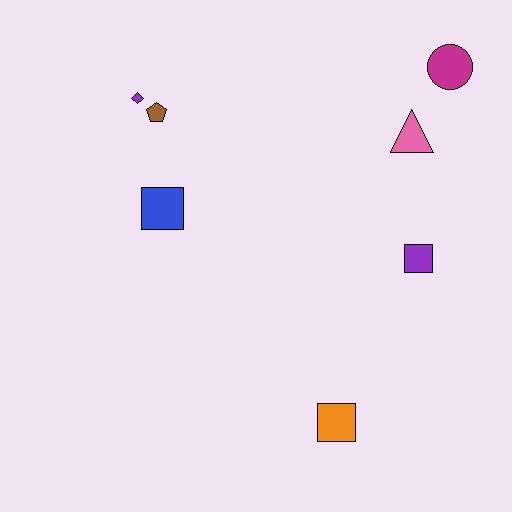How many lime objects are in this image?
There are no lime objects.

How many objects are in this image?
There are 7 objects.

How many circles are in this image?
There is 1 circle.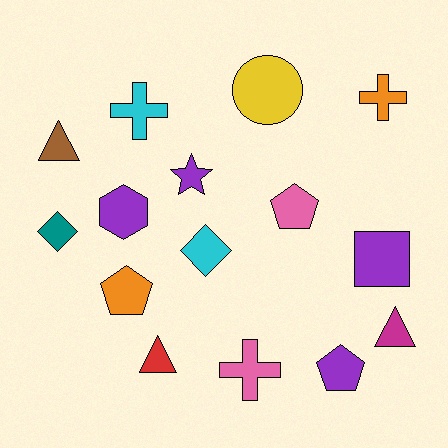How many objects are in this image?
There are 15 objects.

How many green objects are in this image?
There are no green objects.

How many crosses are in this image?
There are 3 crosses.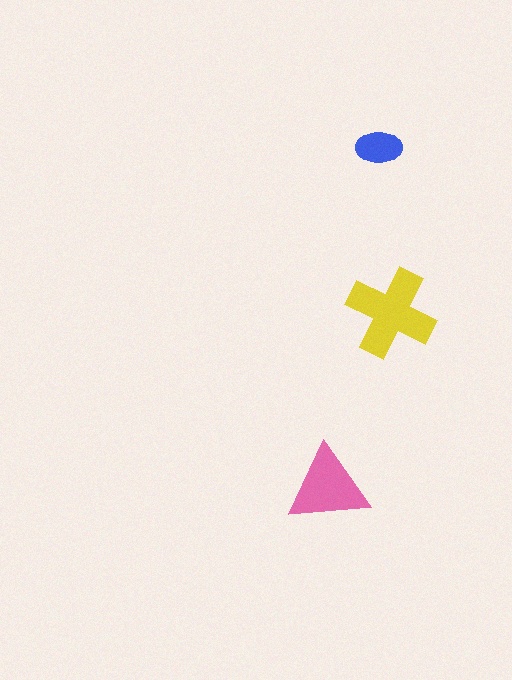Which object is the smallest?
The blue ellipse.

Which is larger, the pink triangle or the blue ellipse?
The pink triangle.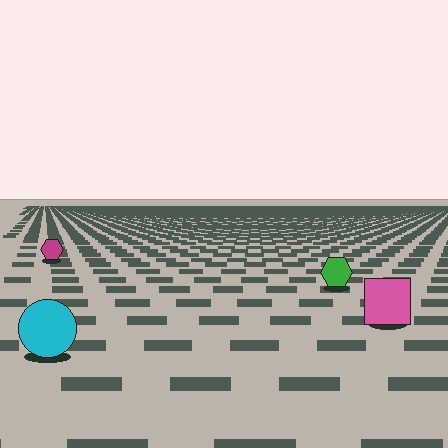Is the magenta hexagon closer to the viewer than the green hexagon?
No. The green hexagon is closer — you can tell from the texture gradient: the ground texture is coarser near it.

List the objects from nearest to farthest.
From nearest to farthest: the cyan circle, the pink square, the green hexagon, the magenta hexagon.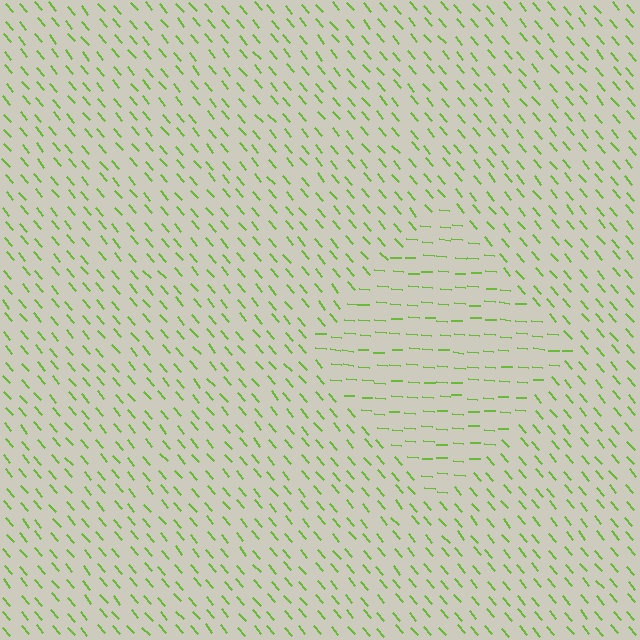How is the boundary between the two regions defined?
The boundary is defined purely by a change in line orientation (approximately 45 degrees difference). All lines are the same color and thickness.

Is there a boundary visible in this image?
Yes, there is a texture boundary formed by a change in line orientation.